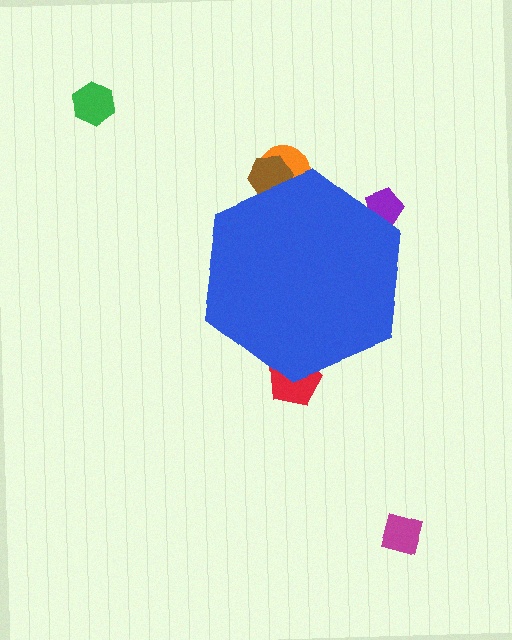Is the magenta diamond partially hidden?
No, the magenta diamond is fully visible.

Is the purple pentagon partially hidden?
Yes, the purple pentagon is partially hidden behind the blue hexagon.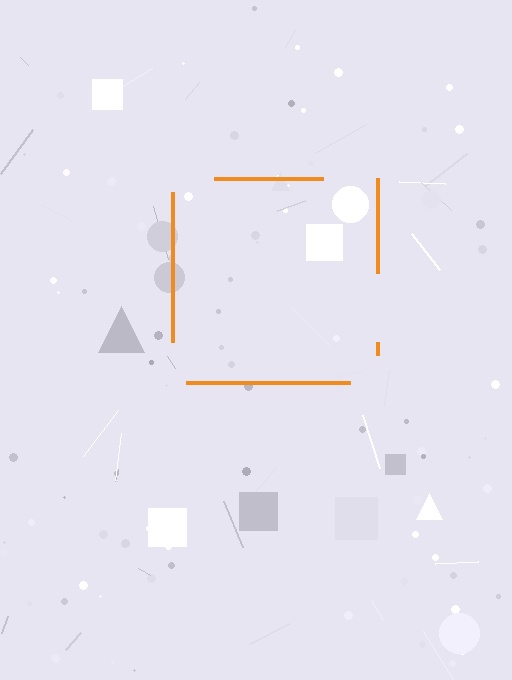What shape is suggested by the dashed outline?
The dashed outline suggests a square.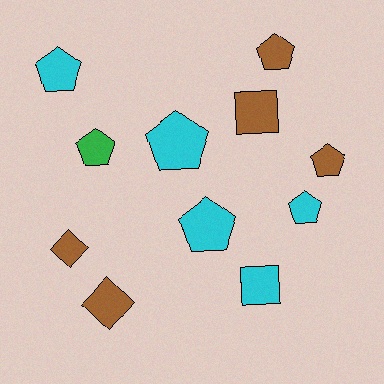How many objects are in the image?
There are 11 objects.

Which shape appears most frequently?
Pentagon, with 7 objects.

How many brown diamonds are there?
There are 2 brown diamonds.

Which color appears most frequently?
Cyan, with 5 objects.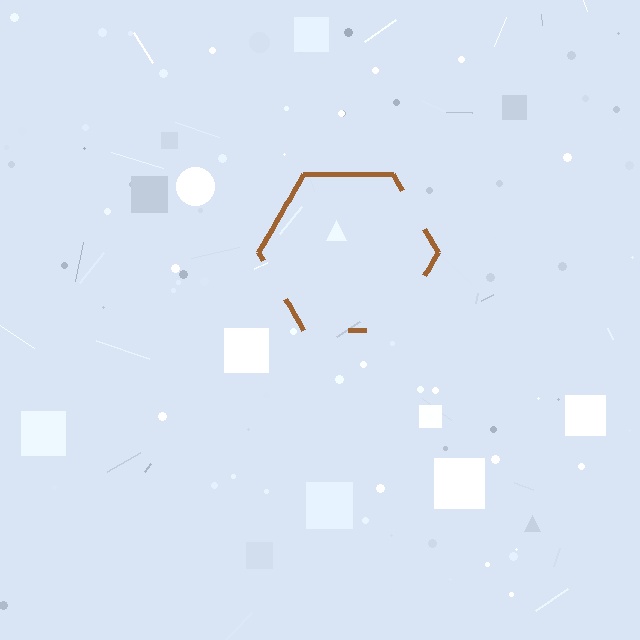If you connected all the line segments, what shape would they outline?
They would outline a hexagon.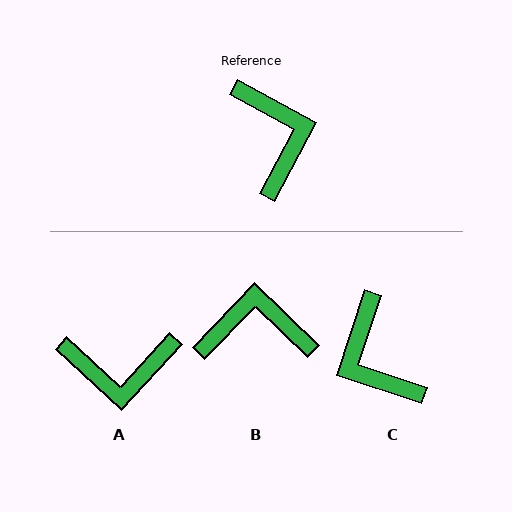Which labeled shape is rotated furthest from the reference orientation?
C, about 170 degrees away.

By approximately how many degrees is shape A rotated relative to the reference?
Approximately 104 degrees clockwise.